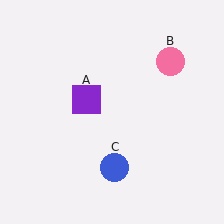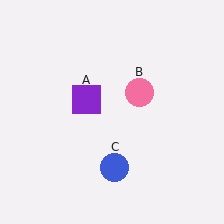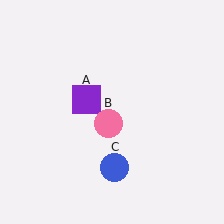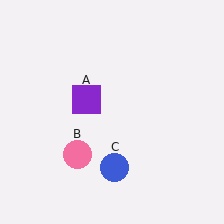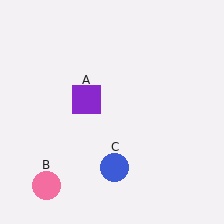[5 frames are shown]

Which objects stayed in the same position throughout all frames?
Purple square (object A) and blue circle (object C) remained stationary.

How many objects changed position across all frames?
1 object changed position: pink circle (object B).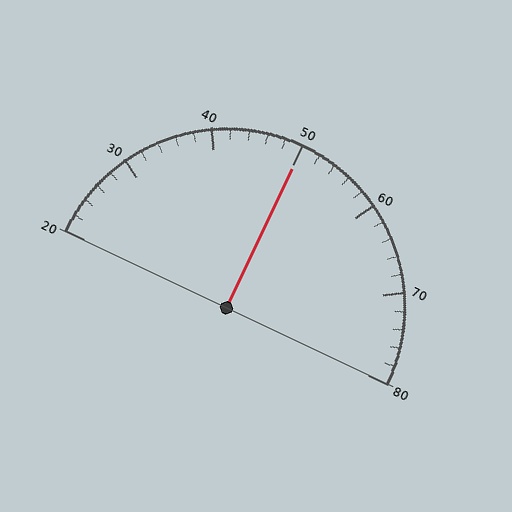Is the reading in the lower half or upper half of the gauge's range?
The reading is in the upper half of the range (20 to 80).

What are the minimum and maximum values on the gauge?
The gauge ranges from 20 to 80.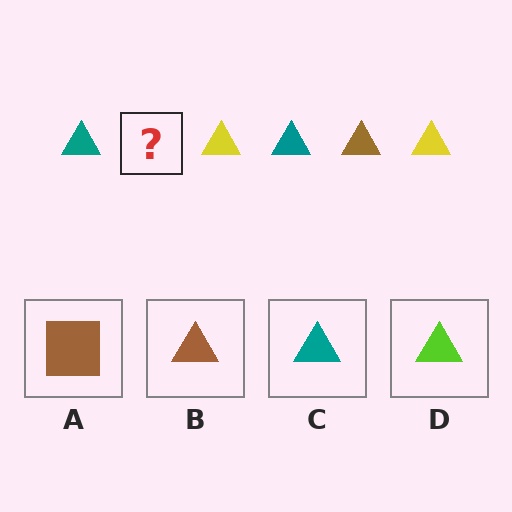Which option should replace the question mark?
Option B.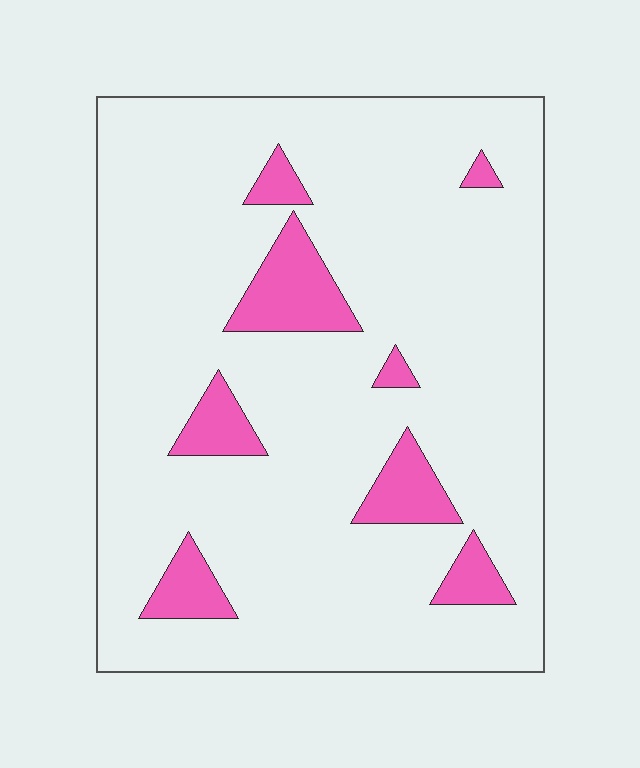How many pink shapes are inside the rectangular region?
8.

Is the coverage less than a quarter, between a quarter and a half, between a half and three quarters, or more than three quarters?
Less than a quarter.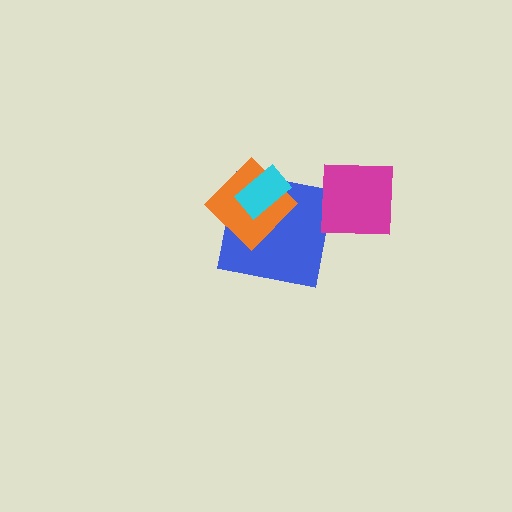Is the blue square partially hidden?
Yes, it is partially covered by another shape.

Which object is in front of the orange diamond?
The cyan rectangle is in front of the orange diamond.